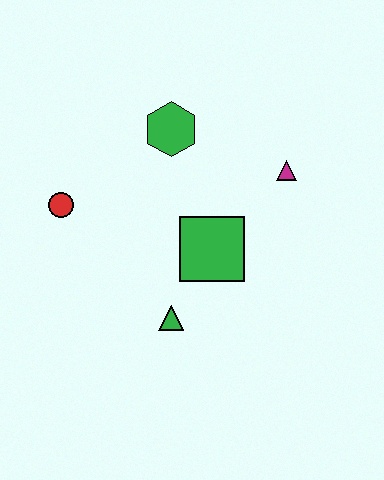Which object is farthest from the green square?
The red circle is farthest from the green square.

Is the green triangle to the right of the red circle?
Yes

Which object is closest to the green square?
The green triangle is closest to the green square.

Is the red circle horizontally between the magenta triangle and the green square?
No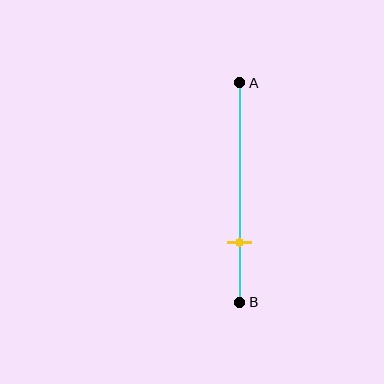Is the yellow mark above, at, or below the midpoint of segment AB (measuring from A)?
The yellow mark is below the midpoint of segment AB.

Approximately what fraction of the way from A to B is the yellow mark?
The yellow mark is approximately 75% of the way from A to B.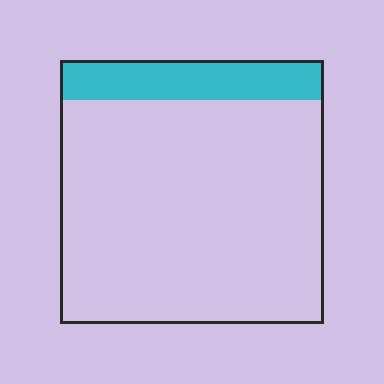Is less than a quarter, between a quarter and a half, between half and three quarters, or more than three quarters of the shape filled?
Less than a quarter.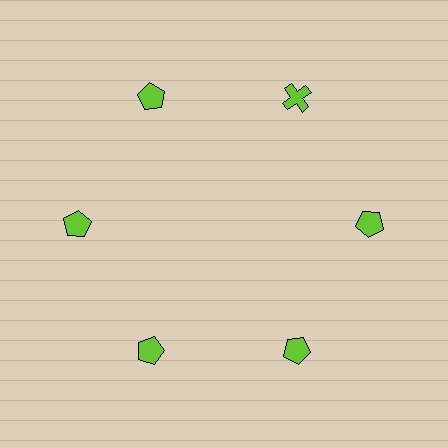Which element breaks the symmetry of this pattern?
The lime cross at roughly the 1 o'clock position breaks the symmetry. All other shapes are lime pentagons.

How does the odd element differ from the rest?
It has a different shape: cross instead of pentagon.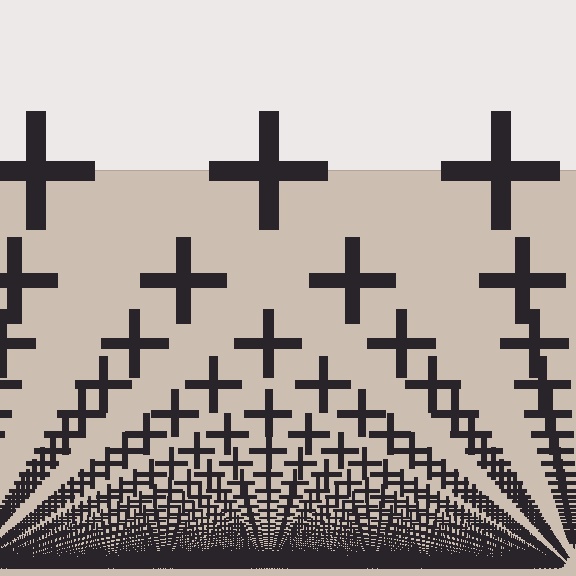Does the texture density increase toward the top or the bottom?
Density increases toward the bottom.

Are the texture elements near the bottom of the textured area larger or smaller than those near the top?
Smaller. The gradient is inverted — elements near the bottom are smaller and denser.